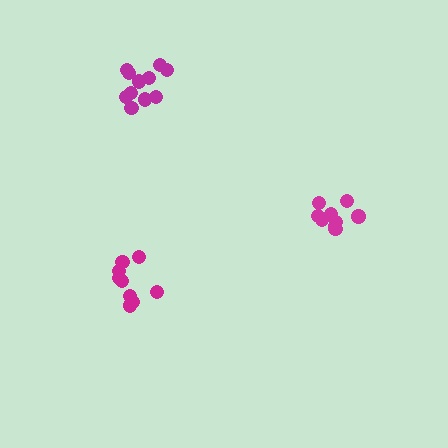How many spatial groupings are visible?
There are 3 spatial groupings.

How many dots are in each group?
Group 1: 9 dots, Group 2: 9 dots, Group 3: 11 dots (29 total).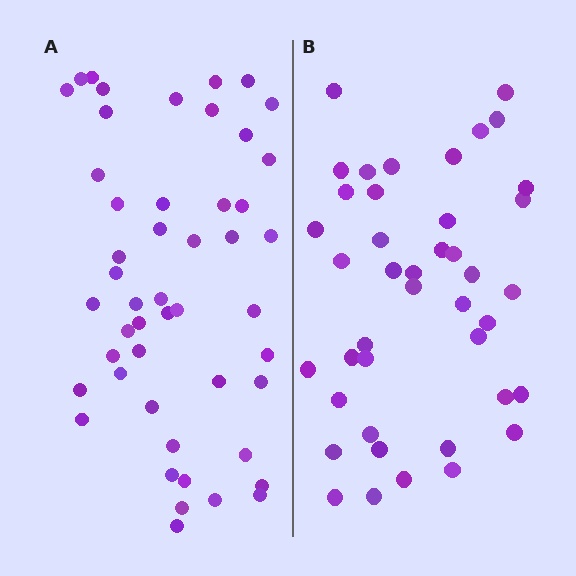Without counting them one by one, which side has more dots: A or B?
Region A (the left region) has more dots.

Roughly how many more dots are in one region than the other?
Region A has roughly 8 or so more dots than region B.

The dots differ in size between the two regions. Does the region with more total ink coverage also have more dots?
No. Region B has more total ink coverage because its dots are larger, but region A actually contains more individual dots. Total area can be misleading — the number of items is what matters here.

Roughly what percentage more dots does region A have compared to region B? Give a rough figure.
About 15% more.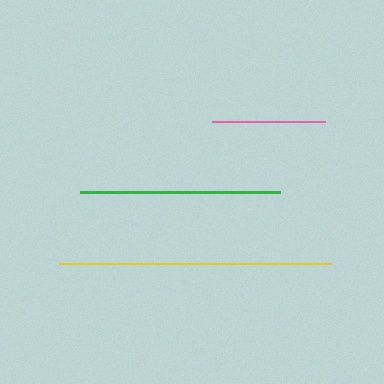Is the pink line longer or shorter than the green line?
The green line is longer than the pink line.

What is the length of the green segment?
The green segment is approximately 200 pixels long.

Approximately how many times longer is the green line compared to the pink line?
The green line is approximately 1.8 times the length of the pink line.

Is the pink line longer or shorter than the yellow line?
The yellow line is longer than the pink line.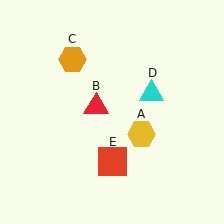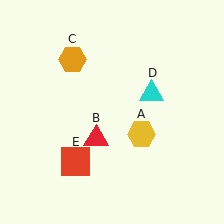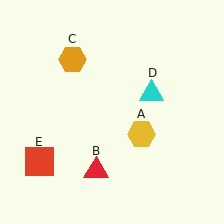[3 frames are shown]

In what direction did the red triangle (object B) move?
The red triangle (object B) moved down.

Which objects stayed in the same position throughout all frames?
Yellow hexagon (object A) and orange hexagon (object C) and cyan triangle (object D) remained stationary.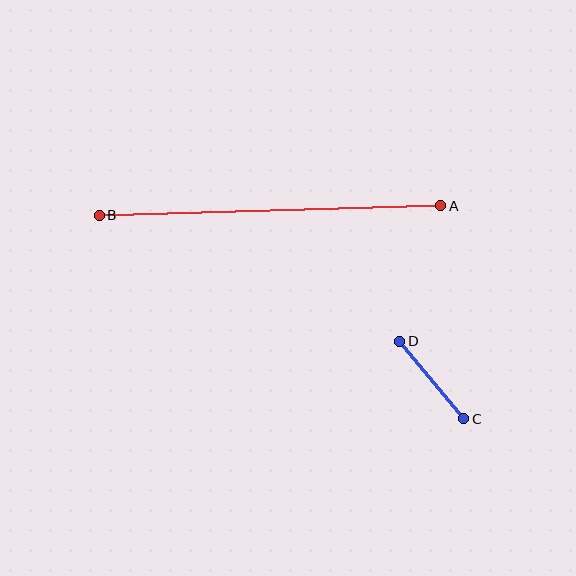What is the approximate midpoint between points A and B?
The midpoint is at approximately (270, 211) pixels.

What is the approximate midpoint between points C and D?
The midpoint is at approximately (432, 380) pixels.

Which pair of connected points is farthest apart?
Points A and B are farthest apart.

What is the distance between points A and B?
The distance is approximately 342 pixels.